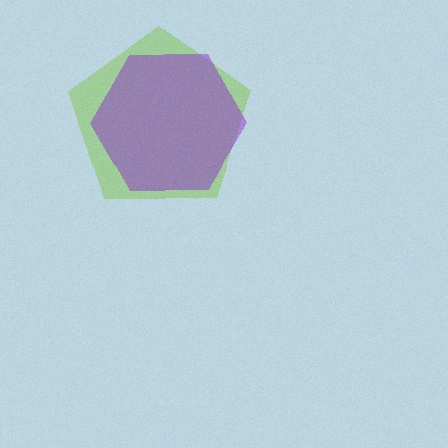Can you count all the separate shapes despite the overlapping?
Yes, there are 2 separate shapes.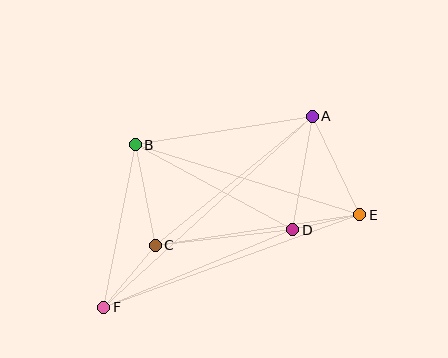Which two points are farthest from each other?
Points A and F are farthest from each other.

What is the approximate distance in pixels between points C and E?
The distance between C and E is approximately 207 pixels.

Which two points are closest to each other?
Points D and E are closest to each other.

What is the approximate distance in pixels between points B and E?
The distance between B and E is approximately 235 pixels.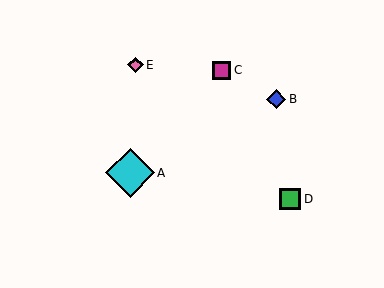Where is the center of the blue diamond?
The center of the blue diamond is at (276, 99).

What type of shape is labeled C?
Shape C is a magenta square.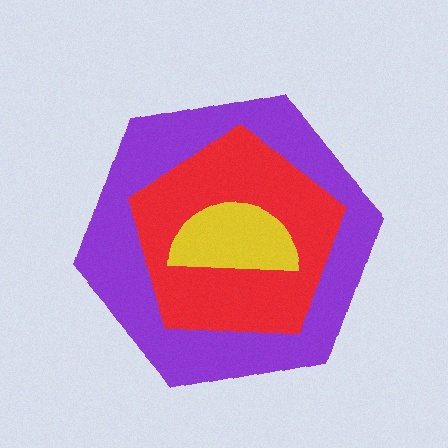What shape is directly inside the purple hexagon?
The red pentagon.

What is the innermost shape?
The yellow semicircle.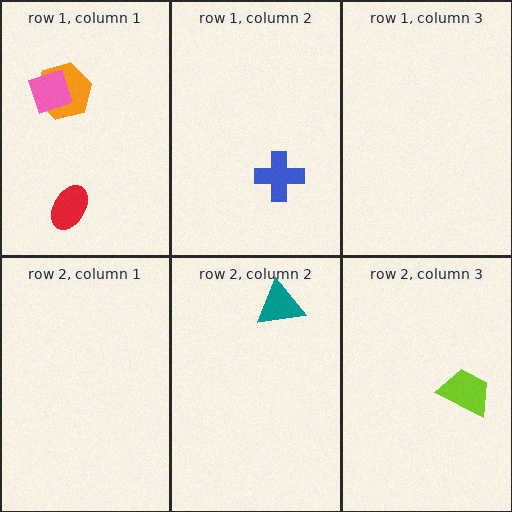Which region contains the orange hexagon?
The row 1, column 1 region.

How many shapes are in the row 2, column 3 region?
1.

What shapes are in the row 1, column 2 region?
The blue cross.